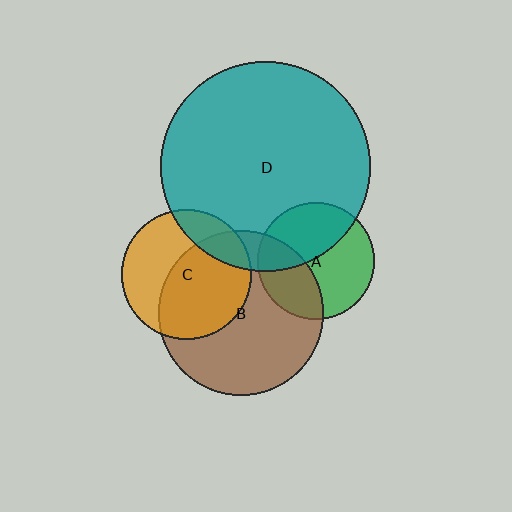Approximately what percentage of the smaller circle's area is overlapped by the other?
Approximately 40%.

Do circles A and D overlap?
Yes.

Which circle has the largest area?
Circle D (teal).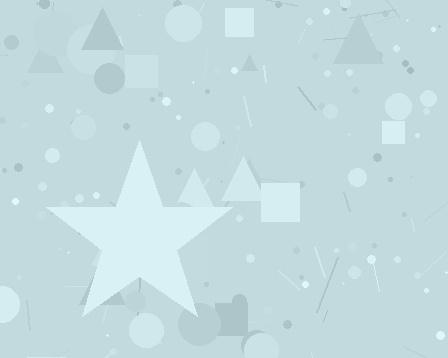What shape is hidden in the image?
A star is hidden in the image.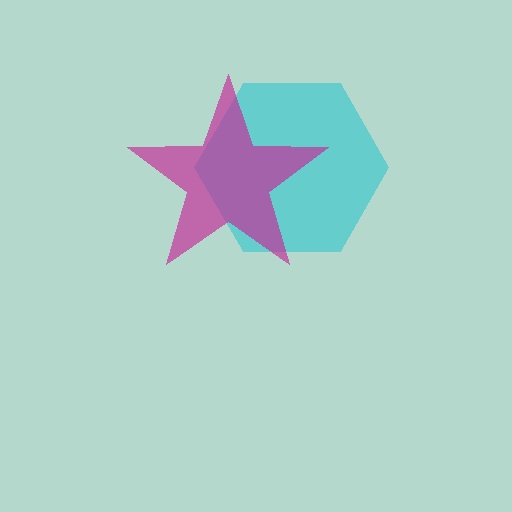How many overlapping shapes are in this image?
There are 2 overlapping shapes in the image.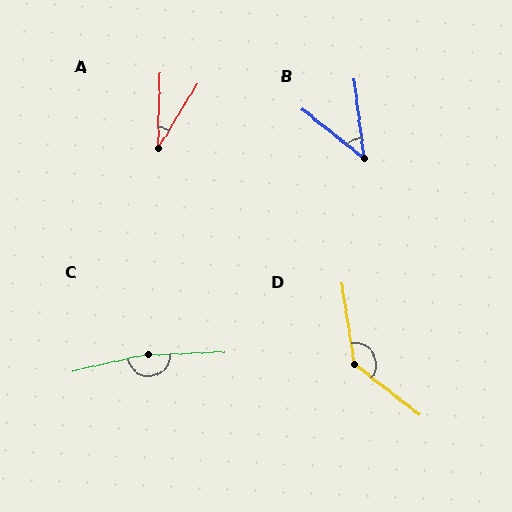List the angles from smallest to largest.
A (30°), B (44°), D (136°), C (170°).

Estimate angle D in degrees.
Approximately 136 degrees.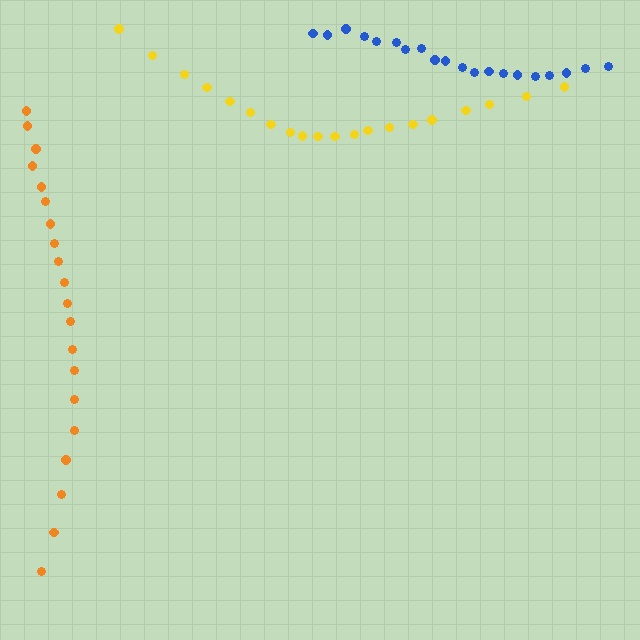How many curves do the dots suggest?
There are 3 distinct paths.